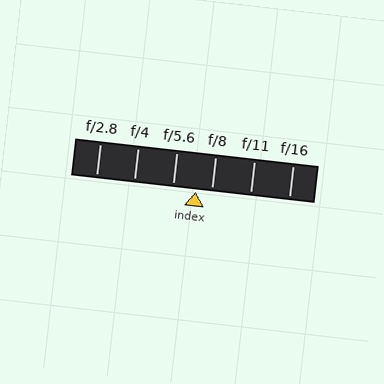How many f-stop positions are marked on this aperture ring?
There are 6 f-stop positions marked.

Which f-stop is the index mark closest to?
The index mark is closest to f/8.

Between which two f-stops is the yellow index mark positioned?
The index mark is between f/5.6 and f/8.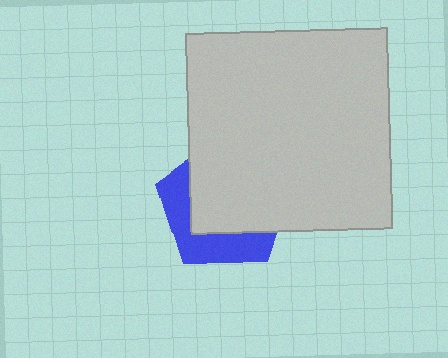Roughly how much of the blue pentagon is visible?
A small part of it is visible (roughly 37%).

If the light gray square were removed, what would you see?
You would see the complete blue pentagon.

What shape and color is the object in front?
The object in front is a light gray square.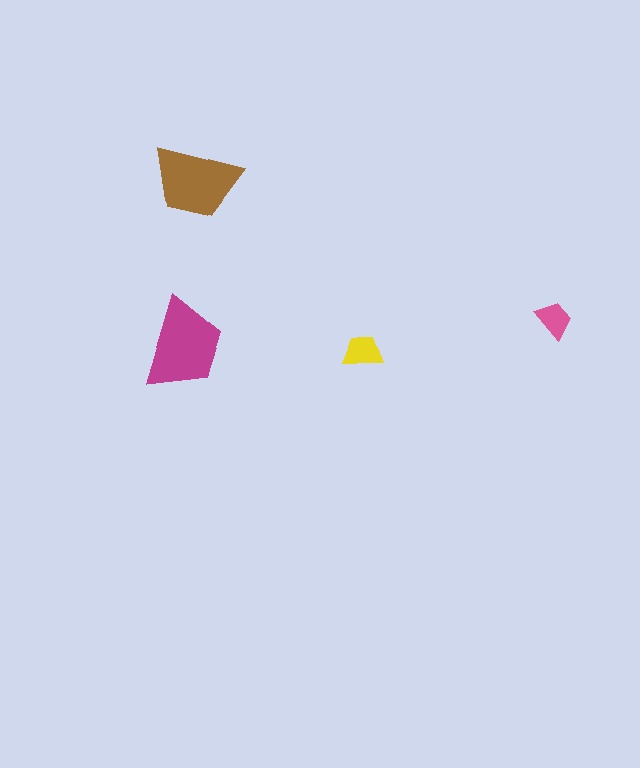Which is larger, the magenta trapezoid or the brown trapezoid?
The magenta one.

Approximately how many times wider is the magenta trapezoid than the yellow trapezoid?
About 2.5 times wider.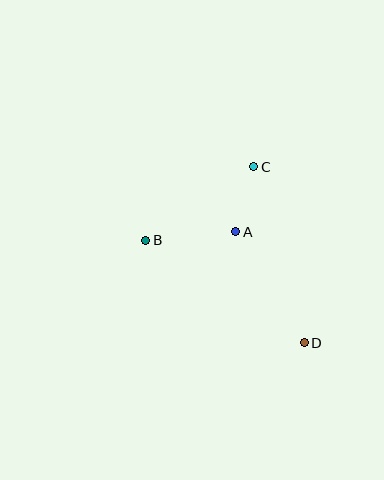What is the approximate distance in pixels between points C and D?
The distance between C and D is approximately 183 pixels.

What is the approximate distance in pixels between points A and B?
The distance between A and B is approximately 90 pixels.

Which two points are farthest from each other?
Points B and D are farthest from each other.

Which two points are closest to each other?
Points A and C are closest to each other.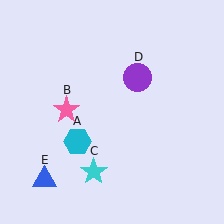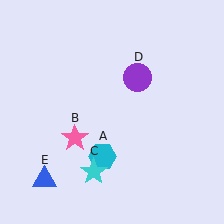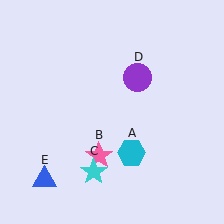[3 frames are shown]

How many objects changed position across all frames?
2 objects changed position: cyan hexagon (object A), pink star (object B).